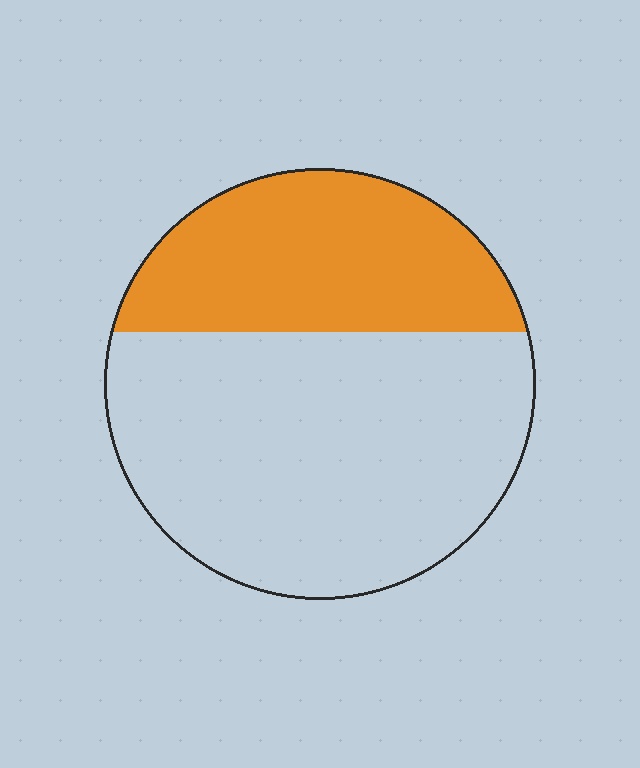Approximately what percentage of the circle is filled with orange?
Approximately 35%.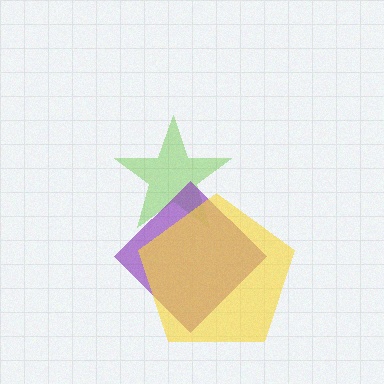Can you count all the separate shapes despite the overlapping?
Yes, there are 3 separate shapes.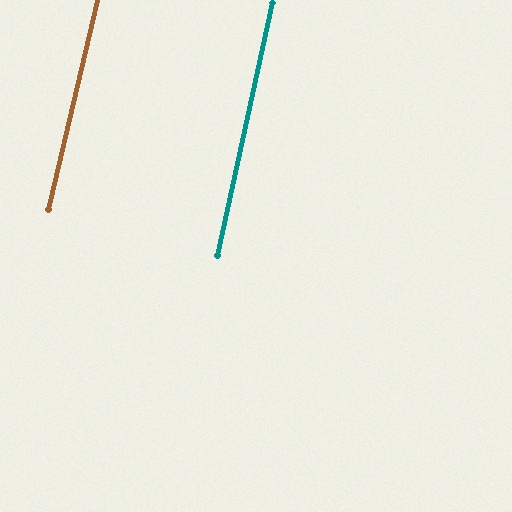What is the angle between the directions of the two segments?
Approximately 1 degree.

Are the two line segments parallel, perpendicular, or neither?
Parallel — their directions differ by only 0.6°.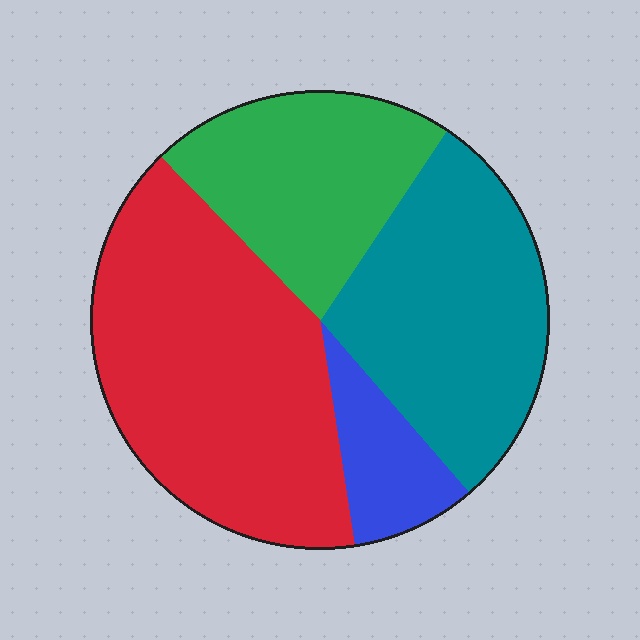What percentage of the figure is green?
Green takes up about one fifth (1/5) of the figure.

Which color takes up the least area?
Blue, at roughly 10%.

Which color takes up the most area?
Red, at roughly 40%.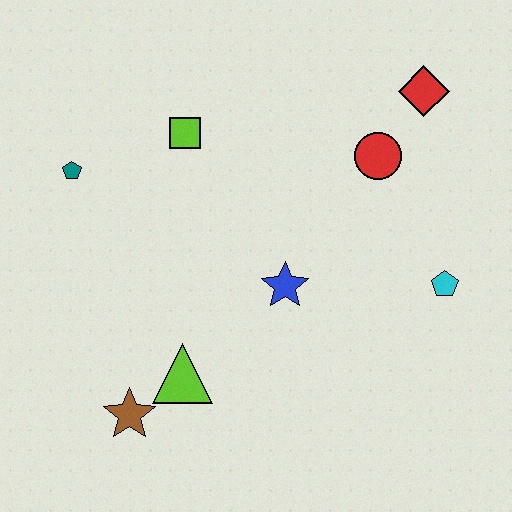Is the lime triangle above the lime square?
No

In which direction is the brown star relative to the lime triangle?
The brown star is to the left of the lime triangle.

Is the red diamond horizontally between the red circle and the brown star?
No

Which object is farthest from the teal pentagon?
The cyan pentagon is farthest from the teal pentagon.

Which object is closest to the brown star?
The lime triangle is closest to the brown star.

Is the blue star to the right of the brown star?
Yes